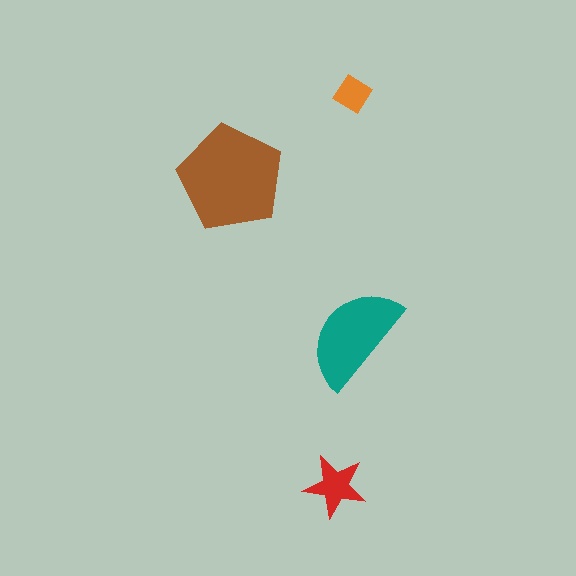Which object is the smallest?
The orange diamond.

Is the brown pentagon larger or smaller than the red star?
Larger.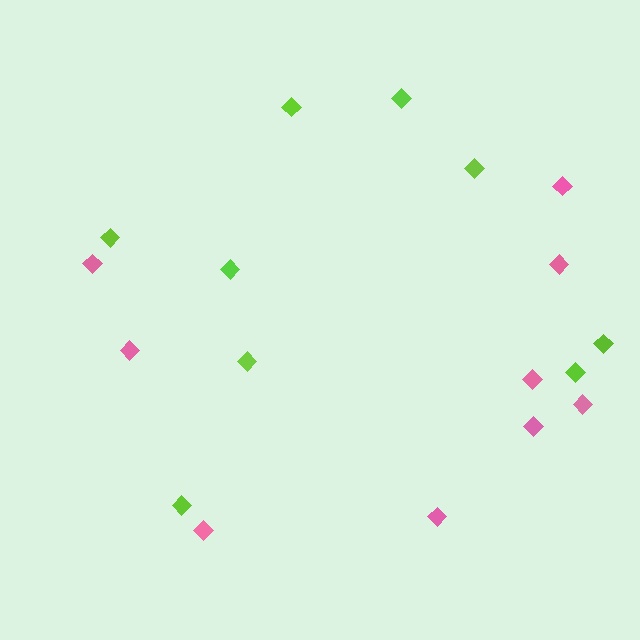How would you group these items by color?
There are 2 groups: one group of pink diamonds (9) and one group of lime diamonds (9).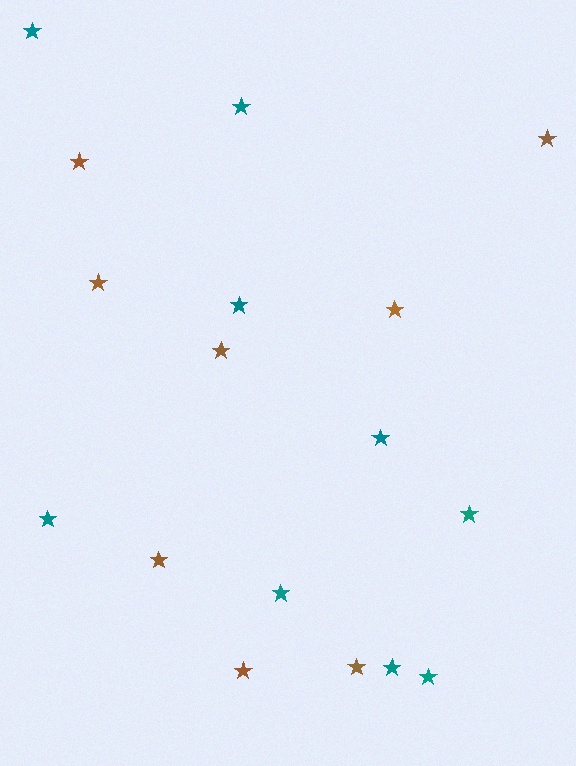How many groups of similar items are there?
There are 2 groups: one group of brown stars (8) and one group of teal stars (9).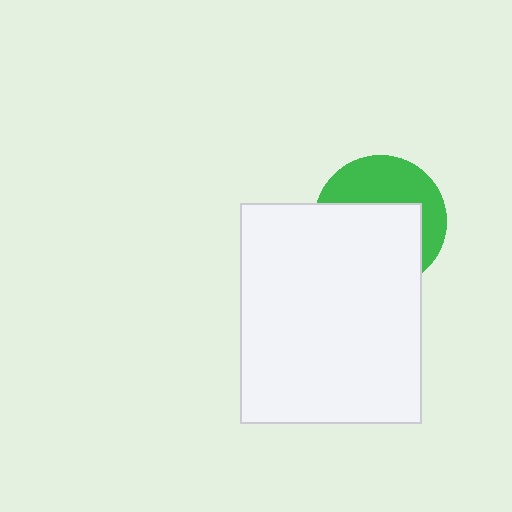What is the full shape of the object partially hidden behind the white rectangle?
The partially hidden object is a green circle.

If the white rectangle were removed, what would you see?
You would see the complete green circle.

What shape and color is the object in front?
The object in front is a white rectangle.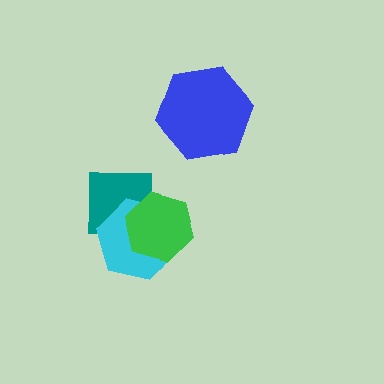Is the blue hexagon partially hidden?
No, no other shape covers it.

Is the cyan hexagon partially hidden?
Yes, it is partially covered by another shape.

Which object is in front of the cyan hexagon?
The green hexagon is in front of the cyan hexagon.